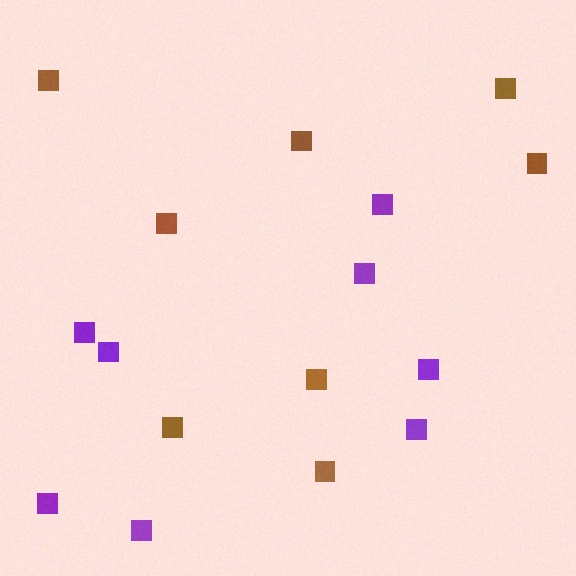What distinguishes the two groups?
There are 2 groups: one group of brown squares (8) and one group of purple squares (8).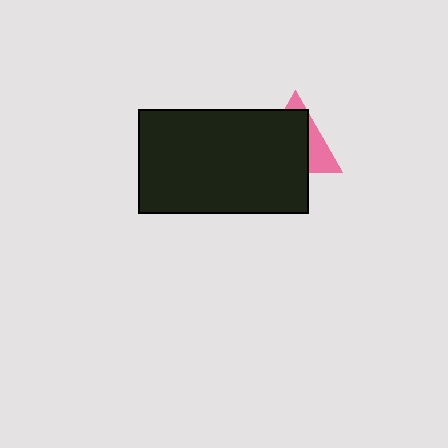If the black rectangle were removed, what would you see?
You would see the complete pink triangle.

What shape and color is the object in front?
The object in front is a black rectangle.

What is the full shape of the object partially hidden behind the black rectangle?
The partially hidden object is a pink triangle.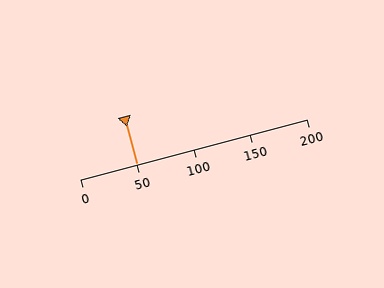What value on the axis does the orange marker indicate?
The marker indicates approximately 50.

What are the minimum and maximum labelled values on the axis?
The axis runs from 0 to 200.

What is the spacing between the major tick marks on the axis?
The major ticks are spaced 50 apart.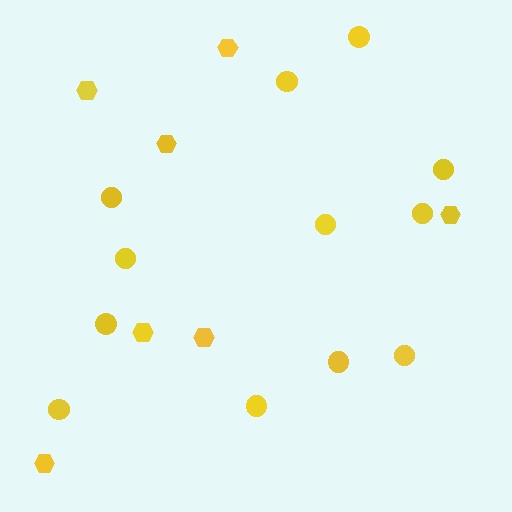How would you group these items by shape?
There are 2 groups: one group of hexagons (7) and one group of circles (12).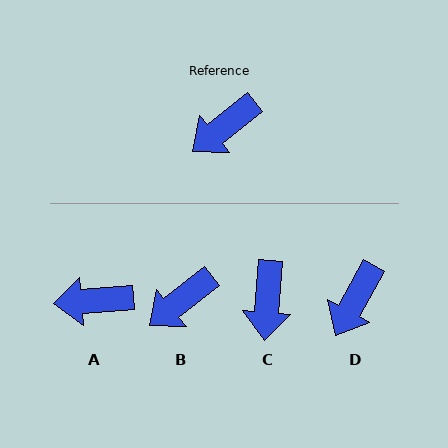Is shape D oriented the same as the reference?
No, it is off by about 23 degrees.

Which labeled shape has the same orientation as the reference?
B.